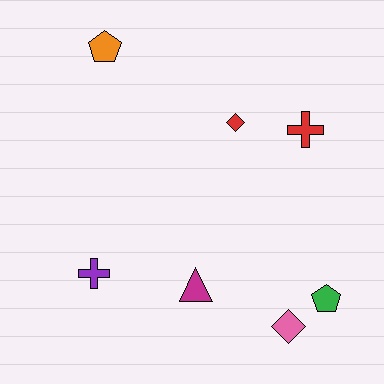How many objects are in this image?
There are 7 objects.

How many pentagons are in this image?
There are 2 pentagons.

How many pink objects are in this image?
There is 1 pink object.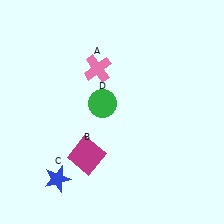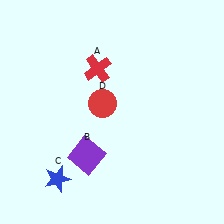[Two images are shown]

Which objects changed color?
A changed from pink to red. B changed from magenta to purple. D changed from green to red.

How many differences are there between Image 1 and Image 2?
There are 3 differences between the two images.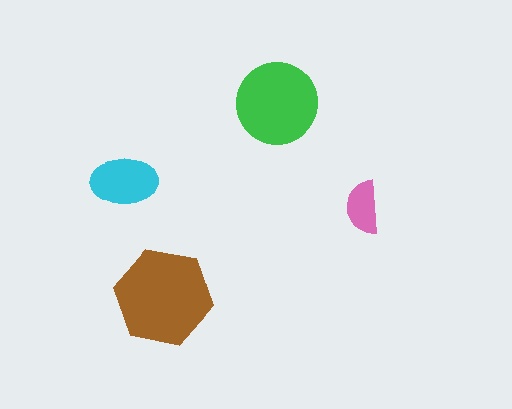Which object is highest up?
The green circle is topmost.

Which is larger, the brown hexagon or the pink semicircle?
The brown hexagon.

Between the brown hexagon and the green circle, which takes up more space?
The brown hexagon.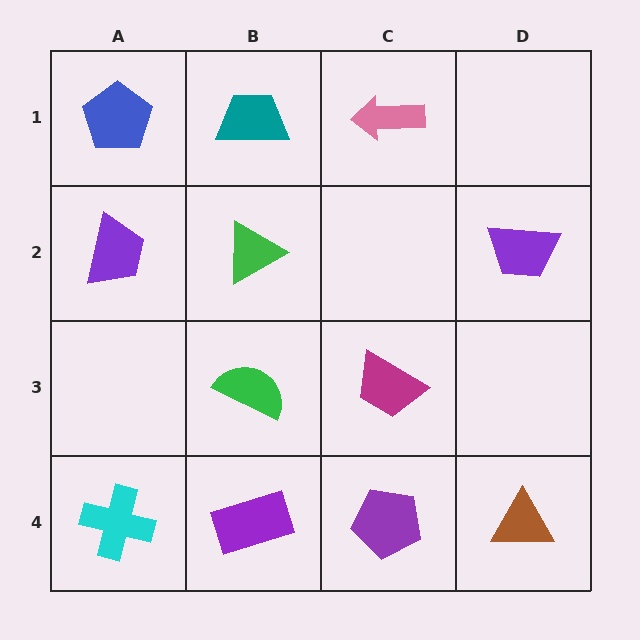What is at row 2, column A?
A purple trapezoid.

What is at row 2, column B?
A green triangle.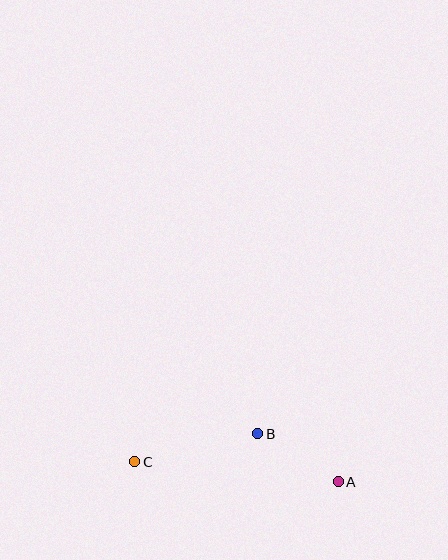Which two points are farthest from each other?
Points A and C are farthest from each other.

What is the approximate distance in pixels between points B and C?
The distance between B and C is approximately 126 pixels.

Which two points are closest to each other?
Points A and B are closest to each other.